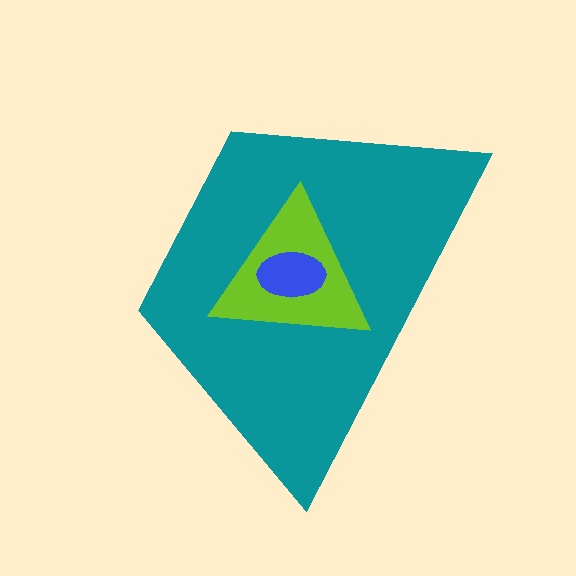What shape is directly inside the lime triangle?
The blue ellipse.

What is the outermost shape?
The teal trapezoid.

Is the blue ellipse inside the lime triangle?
Yes.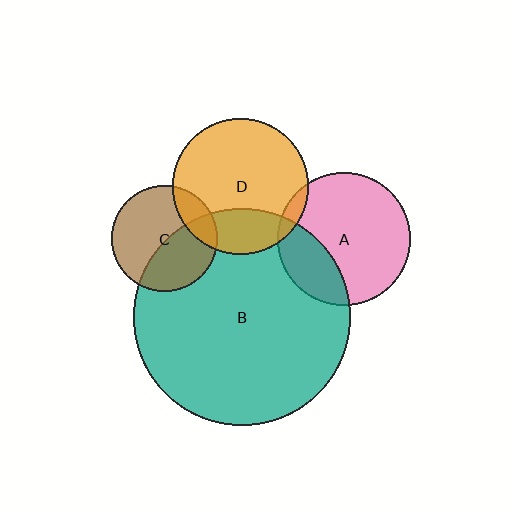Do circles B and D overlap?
Yes.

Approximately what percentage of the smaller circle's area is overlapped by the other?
Approximately 25%.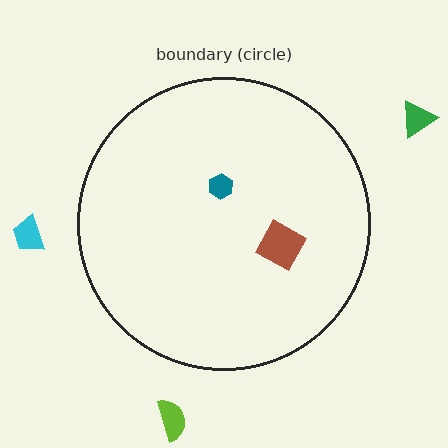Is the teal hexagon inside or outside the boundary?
Inside.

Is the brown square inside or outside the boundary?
Inside.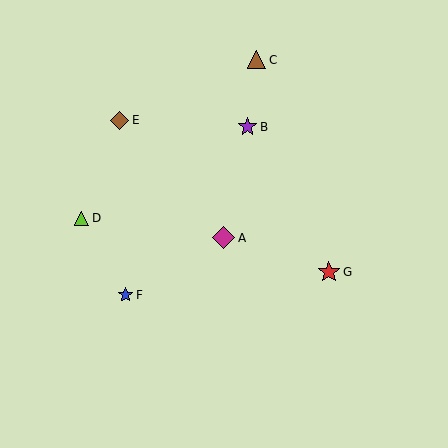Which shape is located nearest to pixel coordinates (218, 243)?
The magenta diamond (labeled A) at (224, 238) is nearest to that location.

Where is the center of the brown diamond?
The center of the brown diamond is at (120, 120).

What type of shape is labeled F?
Shape F is a blue star.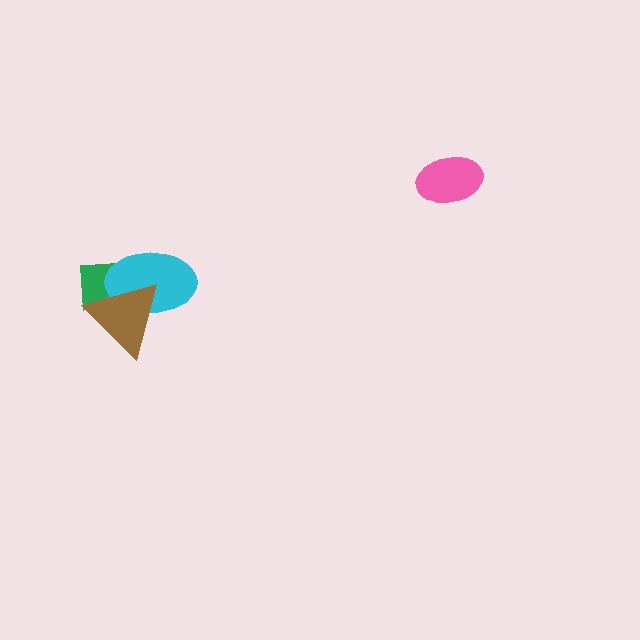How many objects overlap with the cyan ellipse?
2 objects overlap with the cyan ellipse.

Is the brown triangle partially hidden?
No, no other shape covers it.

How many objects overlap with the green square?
2 objects overlap with the green square.